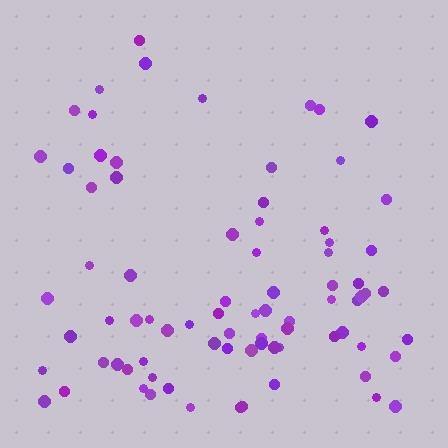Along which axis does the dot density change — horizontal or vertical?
Vertical.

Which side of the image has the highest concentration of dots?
The bottom.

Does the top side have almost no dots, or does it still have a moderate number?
Still a moderate number, just noticeably fewer than the bottom.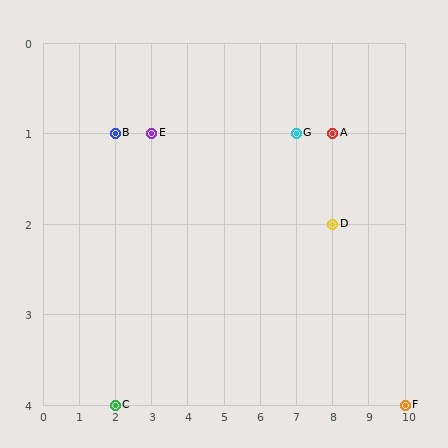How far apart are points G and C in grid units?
Points G and C are 5 columns and 3 rows apart (about 5.8 grid units diagonally).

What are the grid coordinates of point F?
Point F is at grid coordinates (10, 4).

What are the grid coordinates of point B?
Point B is at grid coordinates (2, 1).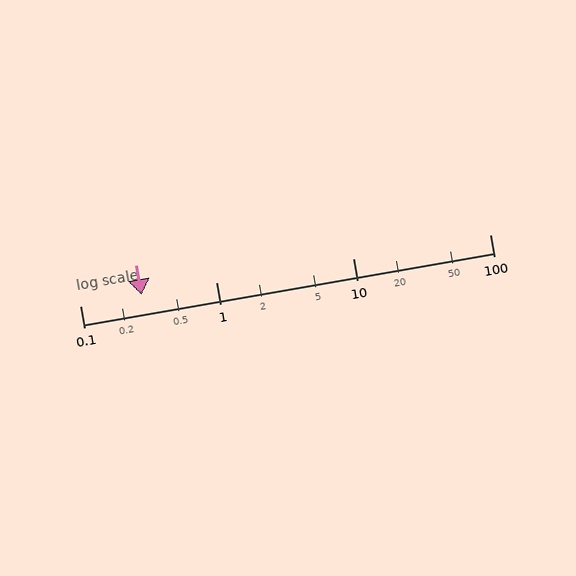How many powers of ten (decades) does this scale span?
The scale spans 3 decades, from 0.1 to 100.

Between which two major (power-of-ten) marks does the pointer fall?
The pointer is between 0.1 and 1.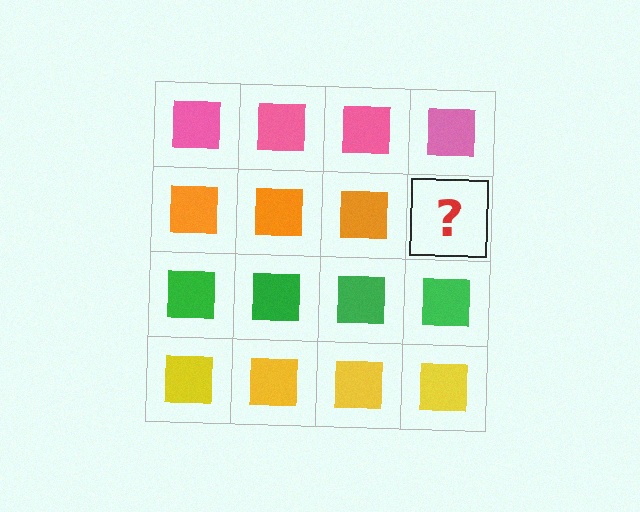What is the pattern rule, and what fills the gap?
The rule is that each row has a consistent color. The gap should be filled with an orange square.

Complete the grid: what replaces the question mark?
The question mark should be replaced with an orange square.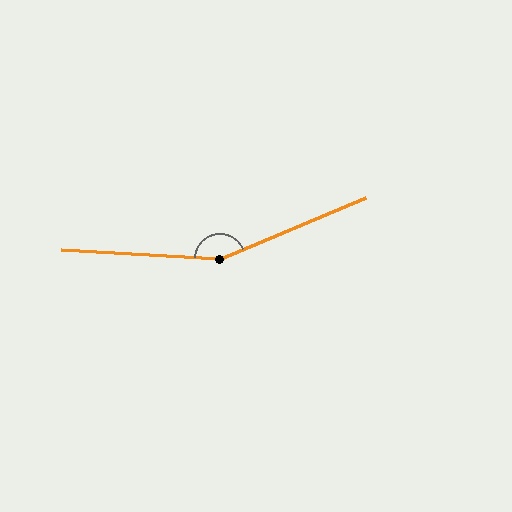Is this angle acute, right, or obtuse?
It is obtuse.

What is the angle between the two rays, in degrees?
Approximately 154 degrees.